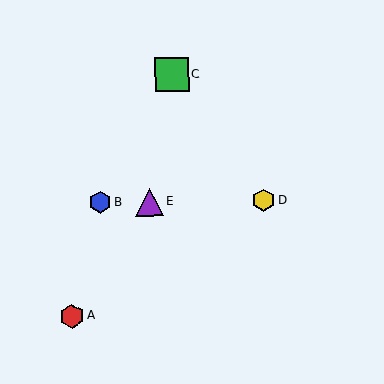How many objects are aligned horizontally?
3 objects (B, D, E) are aligned horizontally.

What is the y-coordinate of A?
Object A is at y≈316.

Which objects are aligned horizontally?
Objects B, D, E are aligned horizontally.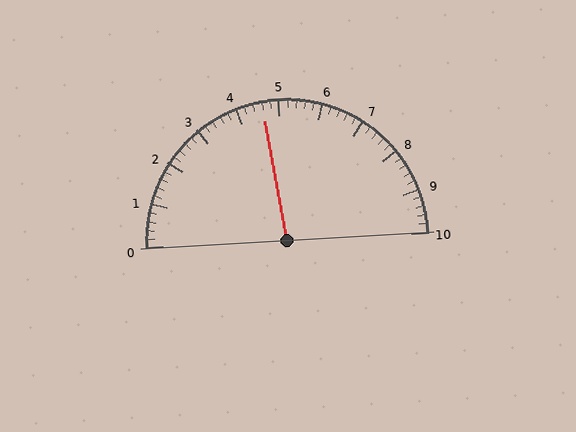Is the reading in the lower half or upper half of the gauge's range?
The reading is in the lower half of the range (0 to 10).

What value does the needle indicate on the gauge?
The needle indicates approximately 4.6.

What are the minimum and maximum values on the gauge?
The gauge ranges from 0 to 10.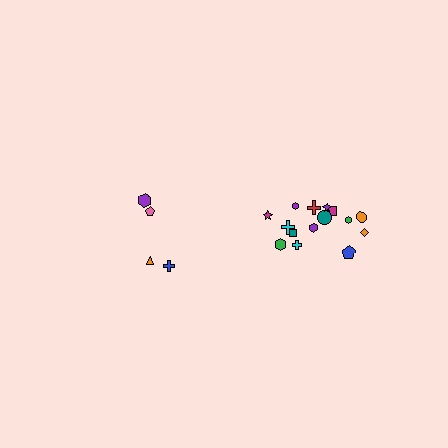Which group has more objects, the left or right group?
The right group.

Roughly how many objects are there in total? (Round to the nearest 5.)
Roughly 20 objects in total.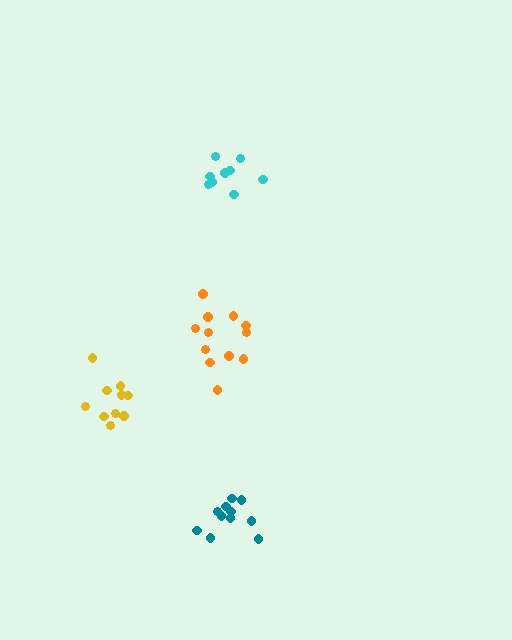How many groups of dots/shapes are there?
There are 4 groups.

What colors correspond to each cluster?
The clusters are colored: orange, teal, cyan, yellow.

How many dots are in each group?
Group 1: 12 dots, Group 2: 11 dots, Group 3: 9 dots, Group 4: 10 dots (42 total).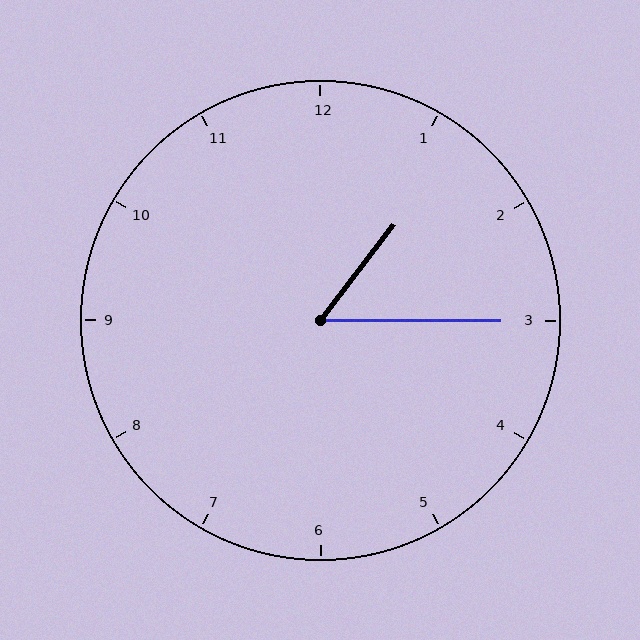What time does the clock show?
1:15.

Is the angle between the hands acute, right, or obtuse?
It is acute.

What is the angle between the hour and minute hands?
Approximately 52 degrees.